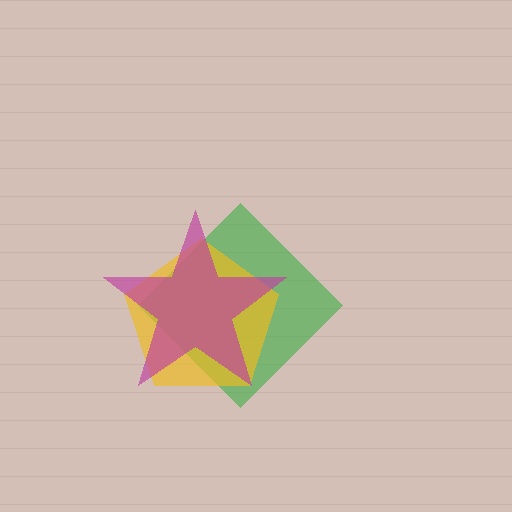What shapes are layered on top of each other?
The layered shapes are: a green diamond, a yellow pentagon, a magenta star.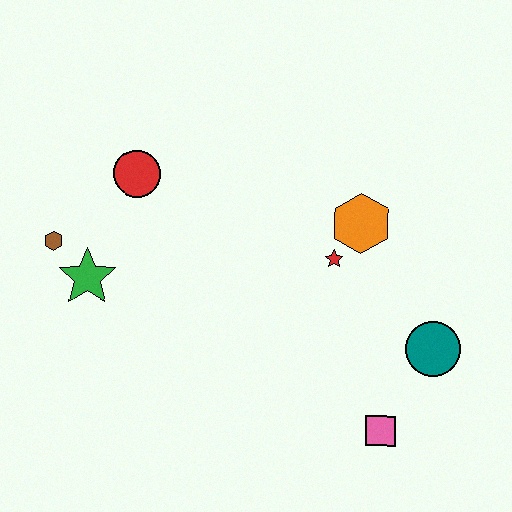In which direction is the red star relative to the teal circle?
The red star is to the left of the teal circle.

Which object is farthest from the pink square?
The brown hexagon is farthest from the pink square.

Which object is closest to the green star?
The brown hexagon is closest to the green star.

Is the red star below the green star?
No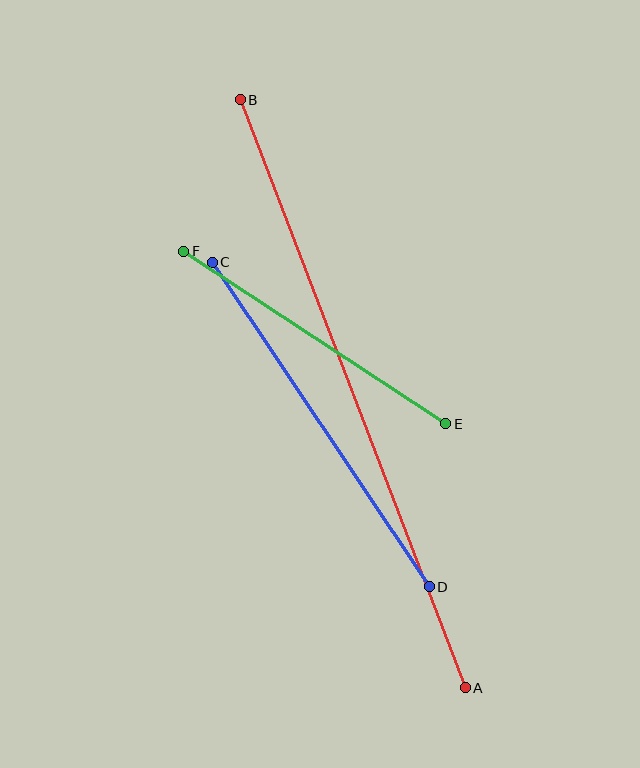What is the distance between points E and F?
The distance is approximately 314 pixels.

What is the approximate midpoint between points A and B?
The midpoint is at approximately (353, 394) pixels.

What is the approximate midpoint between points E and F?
The midpoint is at approximately (315, 338) pixels.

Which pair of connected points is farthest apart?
Points A and B are farthest apart.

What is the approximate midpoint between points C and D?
The midpoint is at approximately (321, 425) pixels.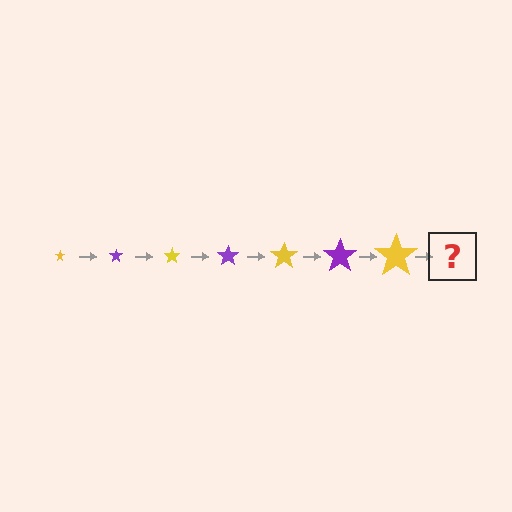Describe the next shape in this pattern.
It should be a purple star, larger than the previous one.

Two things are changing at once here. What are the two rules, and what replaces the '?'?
The two rules are that the star grows larger each step and the color cycles through yellow and purple. The '?' should be a purple star, larger than the previous one.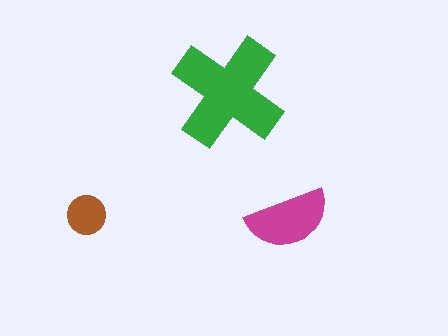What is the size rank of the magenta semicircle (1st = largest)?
2nd.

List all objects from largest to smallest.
The green cross, the magenta semicircle, the brown circle.